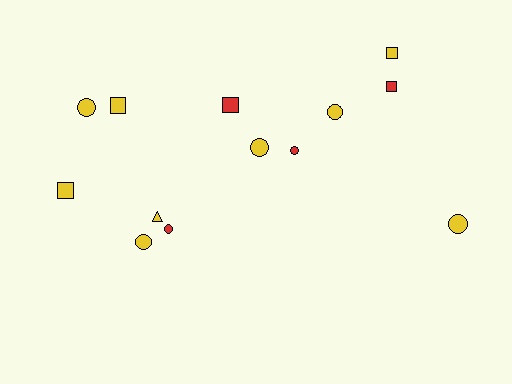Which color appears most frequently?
Yellow, with 9 objects.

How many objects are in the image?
There are 13 objects.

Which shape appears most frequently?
Circle, with 7 objects.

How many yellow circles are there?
There are 5 yellow circles.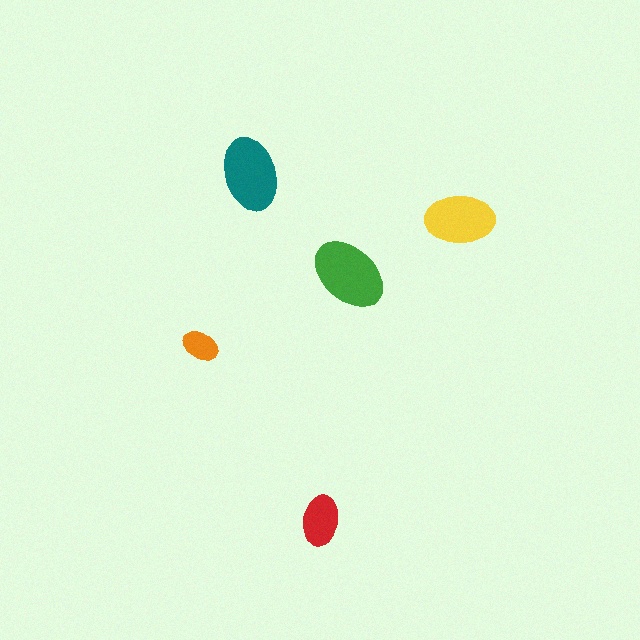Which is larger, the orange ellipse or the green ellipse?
The green one.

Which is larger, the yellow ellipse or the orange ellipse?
The yellow one.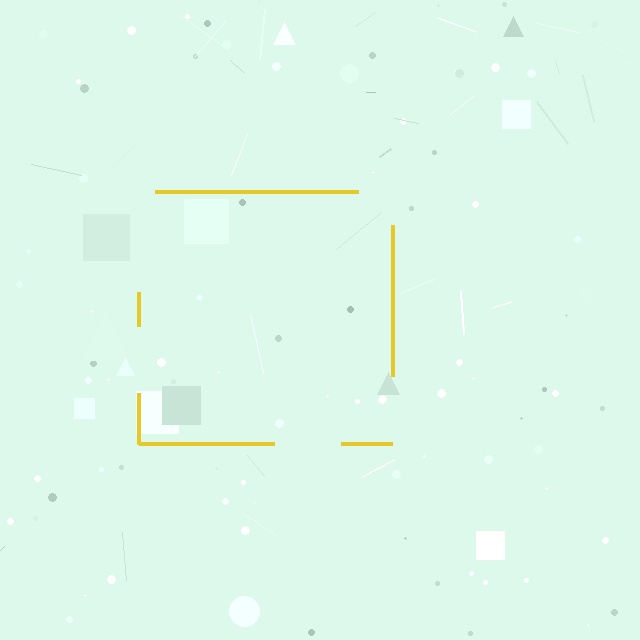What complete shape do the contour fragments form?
The contour fragments form a square.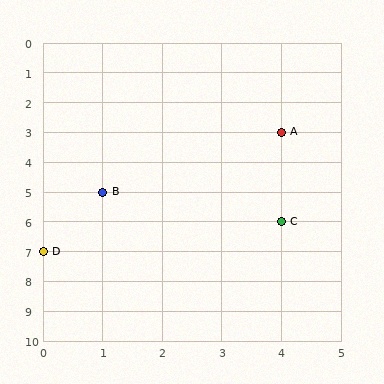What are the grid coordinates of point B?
Point B is at grid coordinates (1, 5).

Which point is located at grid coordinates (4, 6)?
Point C is at (4, 6).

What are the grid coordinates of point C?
Point C is at grid coordinates (4, 6).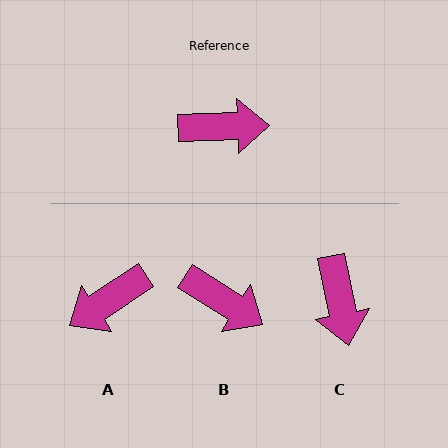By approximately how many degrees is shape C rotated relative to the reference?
Approximately 81 degrees clockwise.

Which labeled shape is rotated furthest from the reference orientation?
A, about 149 degrees away.